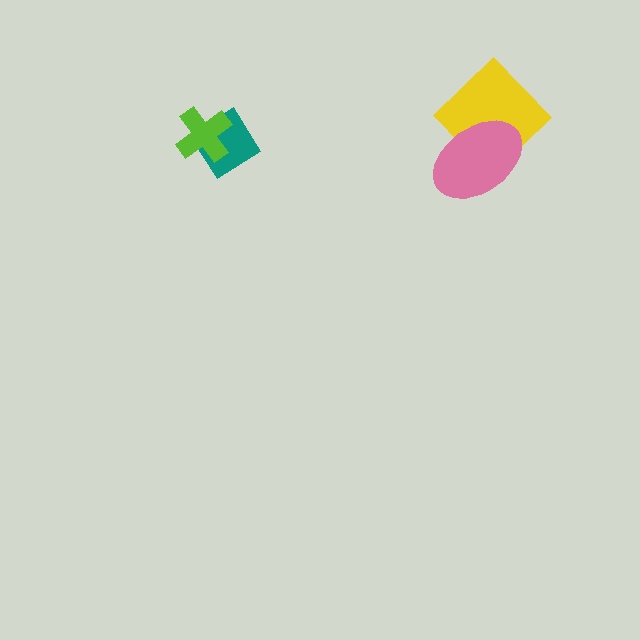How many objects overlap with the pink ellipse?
1 object overlaps with the pink ellipse.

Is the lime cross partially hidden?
No, no other shape covers it.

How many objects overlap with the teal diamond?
1 object overlaps with the teal diamond.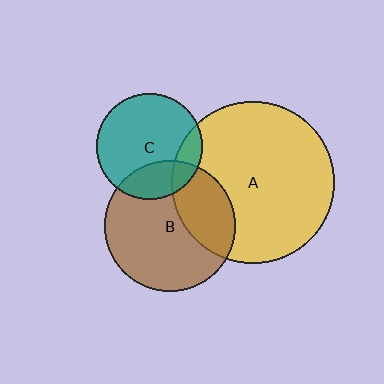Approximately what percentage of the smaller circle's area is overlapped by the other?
Approximately 15%.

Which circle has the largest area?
Circle A (yellow).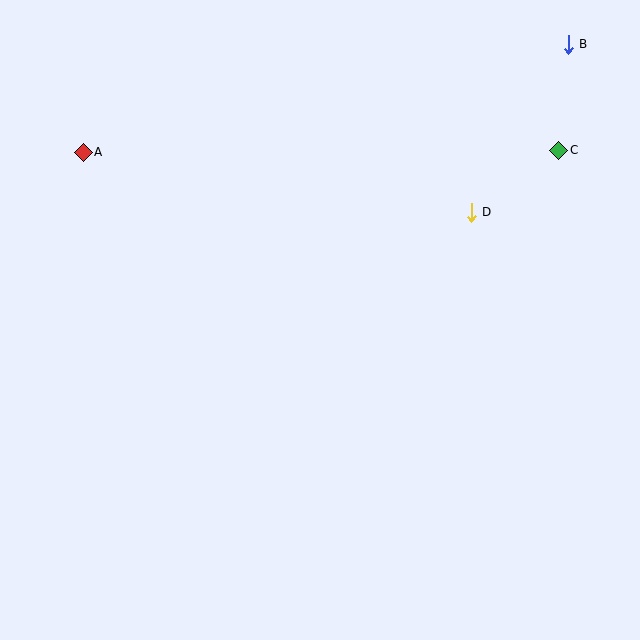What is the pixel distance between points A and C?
The distance between A and C is 476 pixels.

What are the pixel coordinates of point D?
Point D is at (471, 212).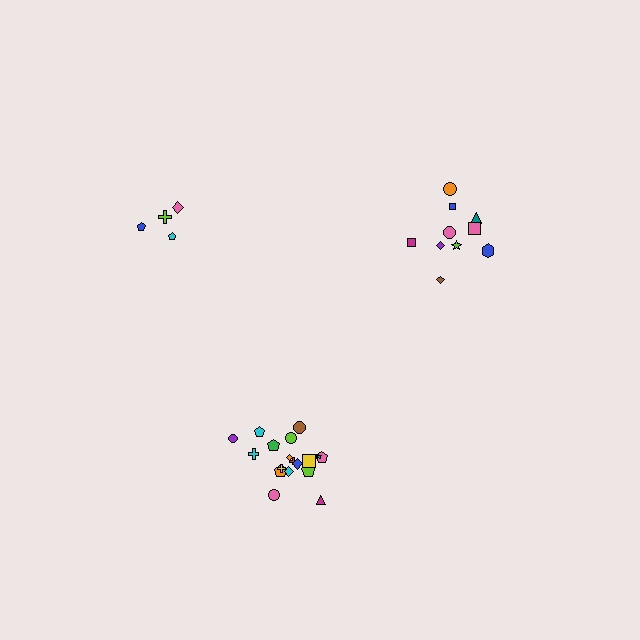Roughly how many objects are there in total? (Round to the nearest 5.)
Roughly 30 objects in total.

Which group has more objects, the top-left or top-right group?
The top-right group.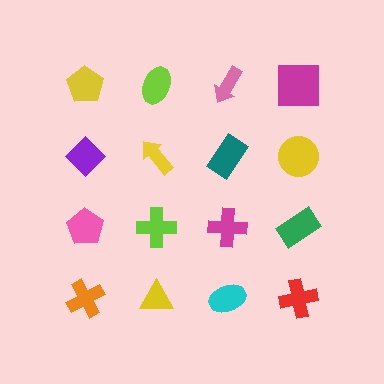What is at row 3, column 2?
A lime cross.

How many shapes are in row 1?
4 shapes.